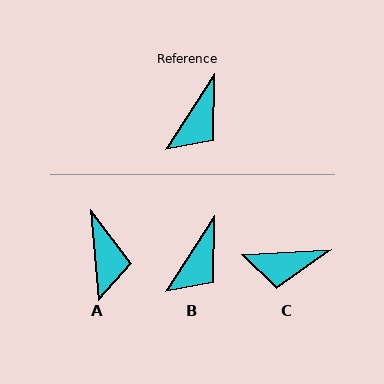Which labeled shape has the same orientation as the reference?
B.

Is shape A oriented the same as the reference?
No, it is off by about 38 degrees.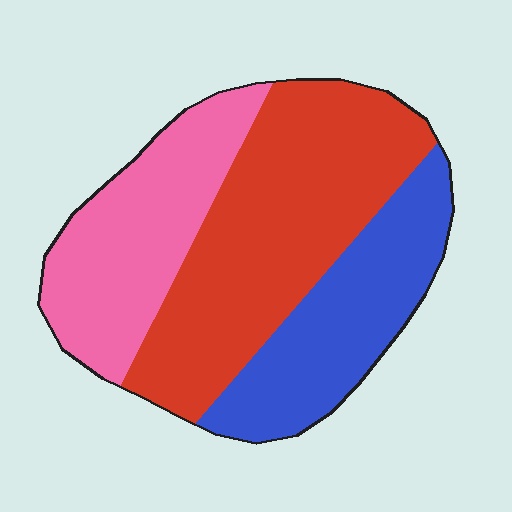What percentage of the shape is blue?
Blue takes up about one quarter (1/4) of the shape.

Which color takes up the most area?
Red, at roughly 45%.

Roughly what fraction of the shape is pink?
Pink covers 28% of the shape.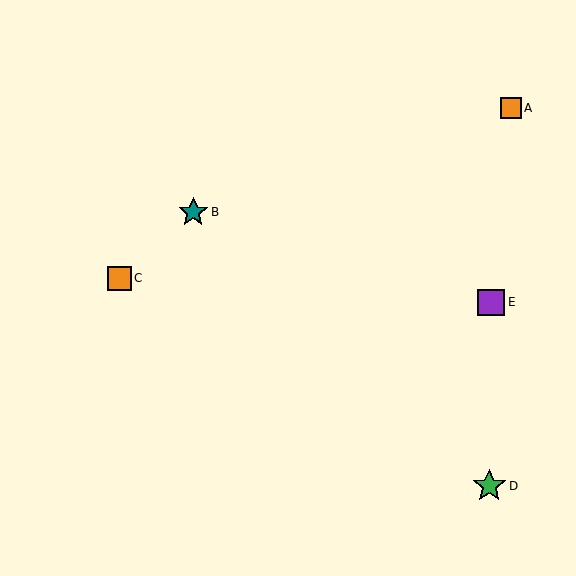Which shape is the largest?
The green star (labeled D) is the largest.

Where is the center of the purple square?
The center of the purple square is at (491, 302).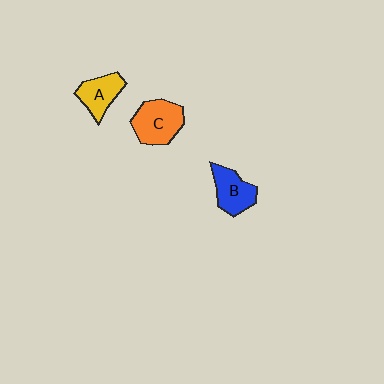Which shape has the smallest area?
Shape A (yellow).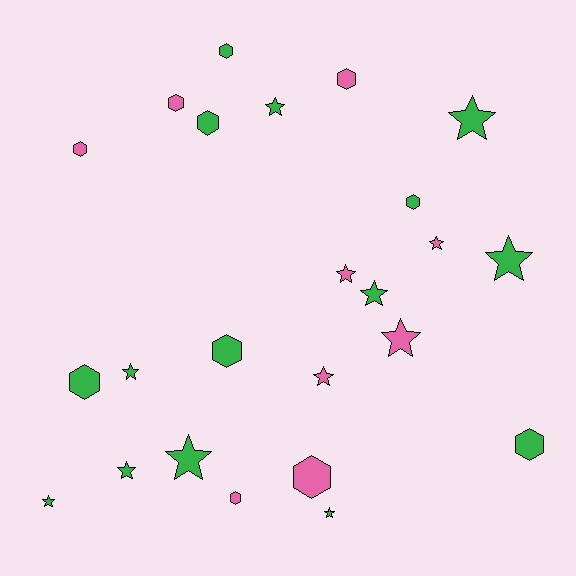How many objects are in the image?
There are 24 objects.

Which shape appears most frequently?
Star, with 13 objects.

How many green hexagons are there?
There are 6 green hexagons.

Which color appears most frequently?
Green, with 15 objects.